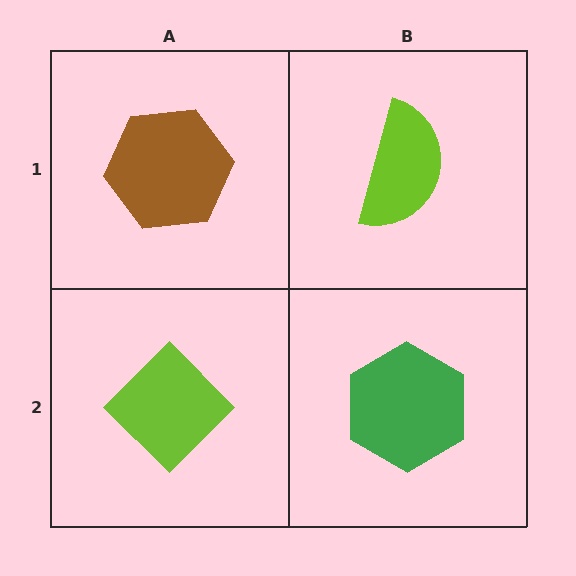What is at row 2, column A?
A lime diamond.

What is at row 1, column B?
A lime semicircle.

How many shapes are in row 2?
2 shapes.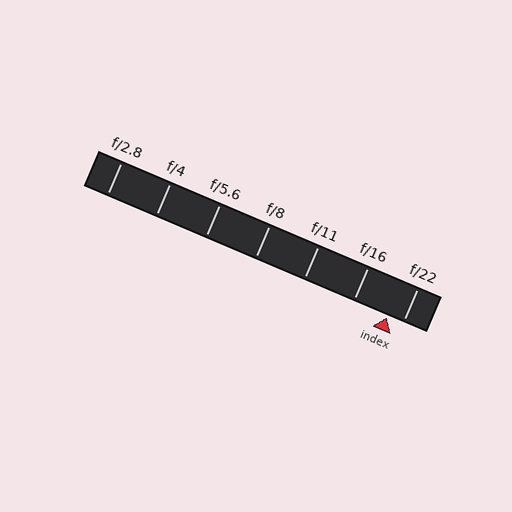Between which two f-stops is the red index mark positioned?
The index mark is between f/16 and f/22.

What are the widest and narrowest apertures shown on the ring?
The widest aperture shown is f/2.8 and the narrowest is f/22.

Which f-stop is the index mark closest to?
The index mark is closest to f/22.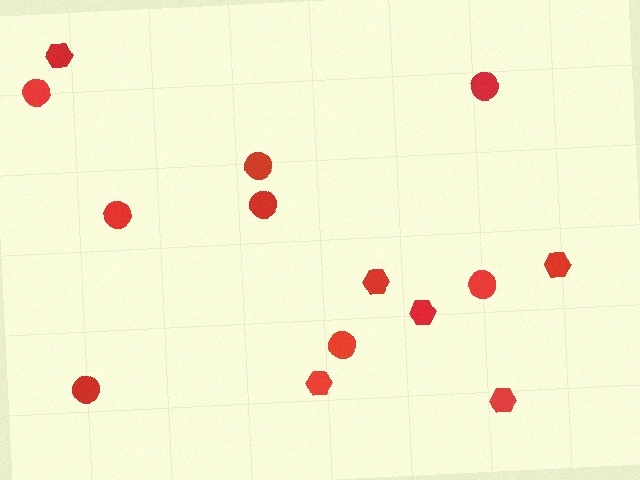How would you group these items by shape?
There are 2 groups: one group of circles (8) and one group of hexagons (6).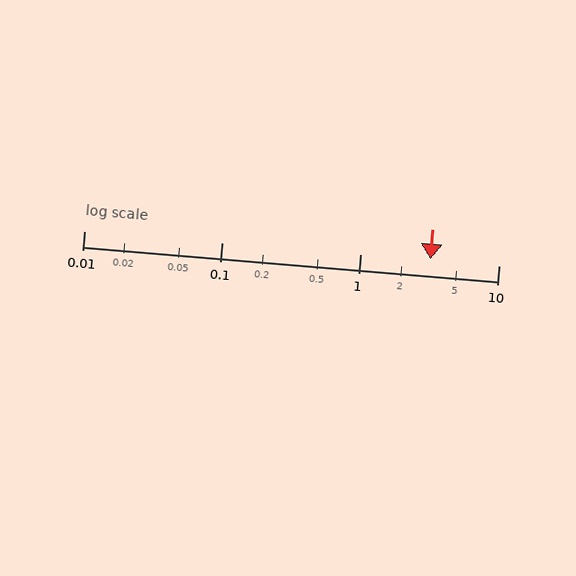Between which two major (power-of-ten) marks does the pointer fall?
The pointer is between 1 and 10.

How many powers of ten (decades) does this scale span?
The scale spans 3 decades, from 0.01 to 10.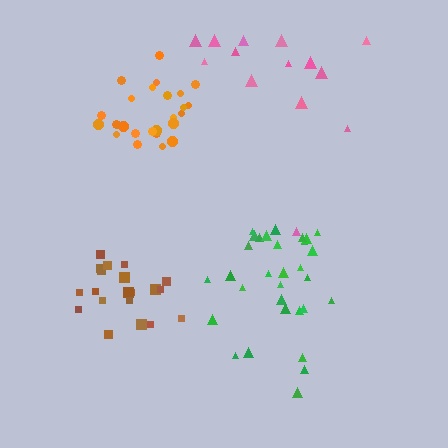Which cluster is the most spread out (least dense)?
Pink.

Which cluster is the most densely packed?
Orange.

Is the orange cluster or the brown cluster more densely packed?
Orange.